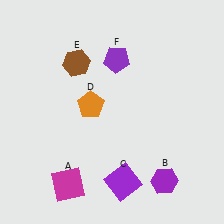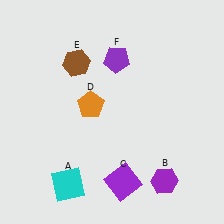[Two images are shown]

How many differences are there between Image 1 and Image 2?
There is 1 difference between the two images.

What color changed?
The square (A) changed from magenta in Image 1 to cyan in Image 2.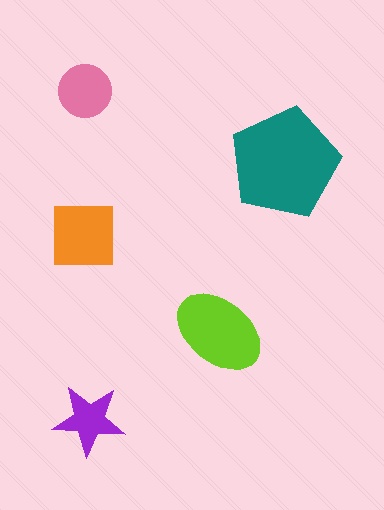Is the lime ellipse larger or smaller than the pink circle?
Larger.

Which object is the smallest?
The purple star.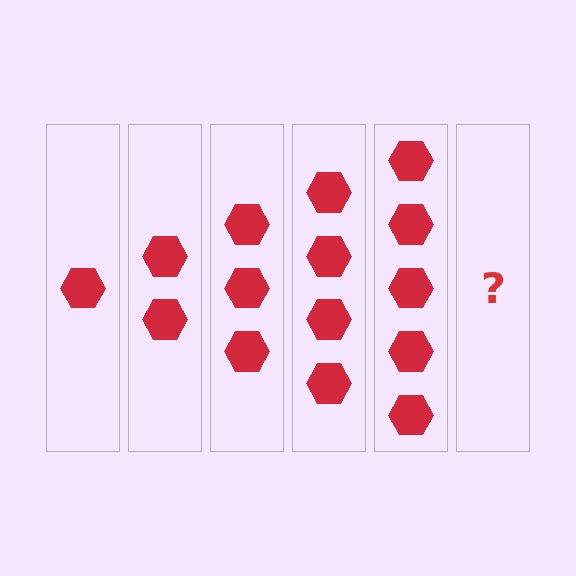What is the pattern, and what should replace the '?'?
The pattern is that each step adds one more hexagon. The '?' should be 6 hexagons.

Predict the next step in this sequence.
The next step is 6 hexagons.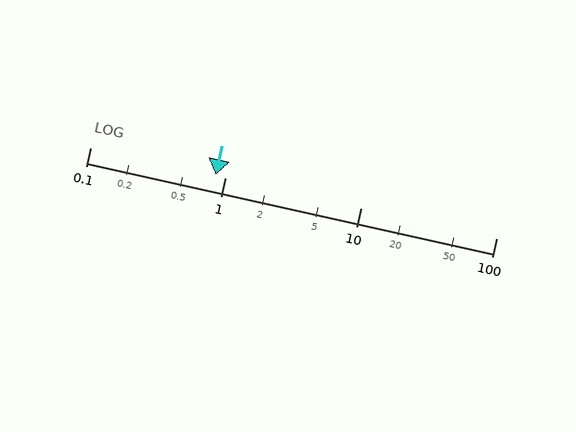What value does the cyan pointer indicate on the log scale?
The pointer indicates approximately 0.84.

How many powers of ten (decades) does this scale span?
The scale spans 3 decades, from 0.1 to 100.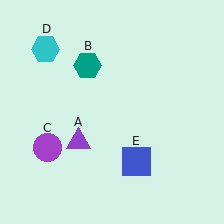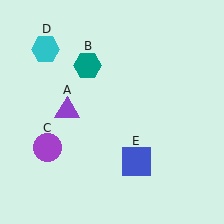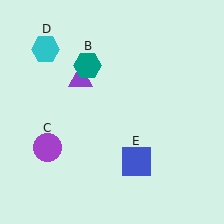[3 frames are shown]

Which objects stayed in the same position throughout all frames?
Teal hexagon (object B) and purple circle (object C) and cyan hexagon (object D) and blue square (object E) remained stationary.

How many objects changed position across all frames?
1 object changed position: purple triangle (object A).